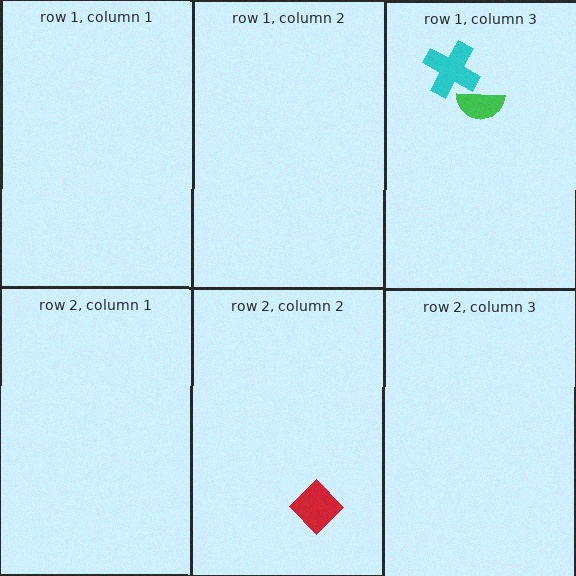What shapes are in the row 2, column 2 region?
The red diamond.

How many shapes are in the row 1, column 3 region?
2.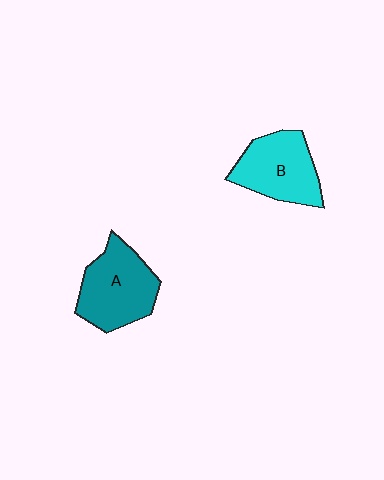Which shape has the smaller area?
Shape B (cyan).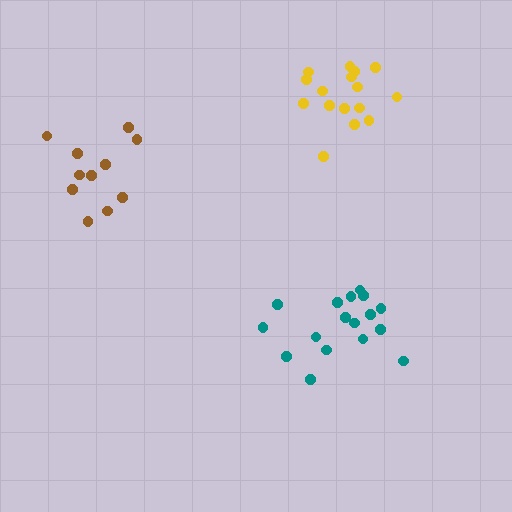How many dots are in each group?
Group 1: 16 dots, Group 2: 11 dots, Group 3: 17 dots (44 total).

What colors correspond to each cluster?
The clusters are colored: yellow, brown, teal.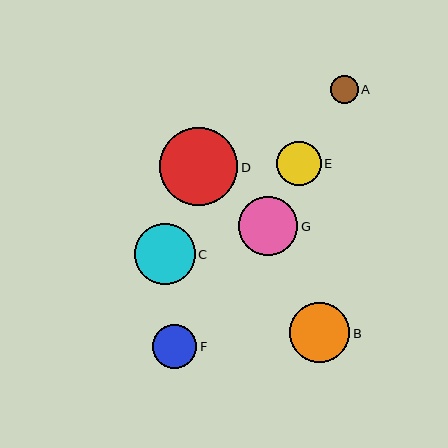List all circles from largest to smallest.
From largest to smallest: D, C, B, G, E, F, A.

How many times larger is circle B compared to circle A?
Circle B is approximately 2.2 times the size of circle A.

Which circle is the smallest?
Circle A is the smallest with a size of approximately 28 pixels.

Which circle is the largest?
Circle D is the largest with a size of approximately 78 pixels.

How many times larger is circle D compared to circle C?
Circle D is approximately 1.3 times the size of circle C.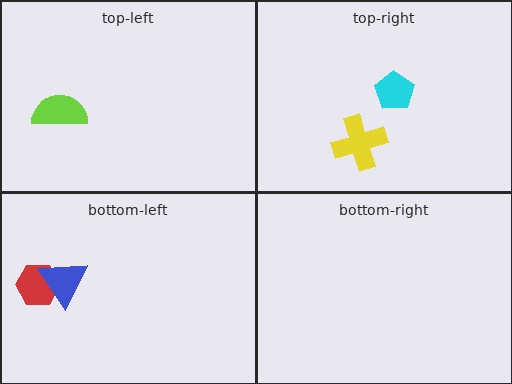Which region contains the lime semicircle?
The top-left region.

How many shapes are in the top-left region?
1.